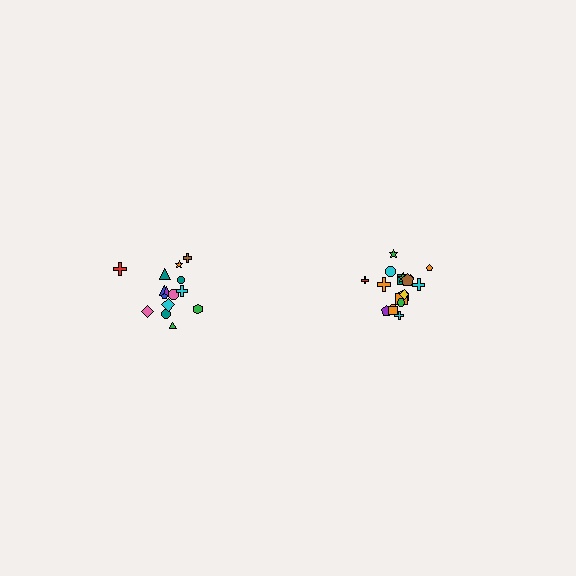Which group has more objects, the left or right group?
The right group.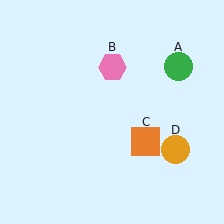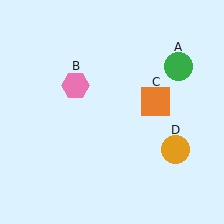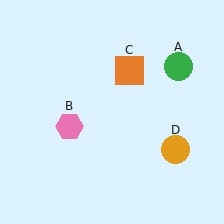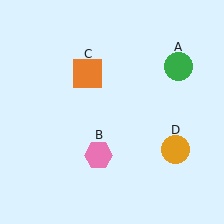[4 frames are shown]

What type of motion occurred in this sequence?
The pink hexagon (object B), orange square (object C) rotated counterclockwise around the center of the scene.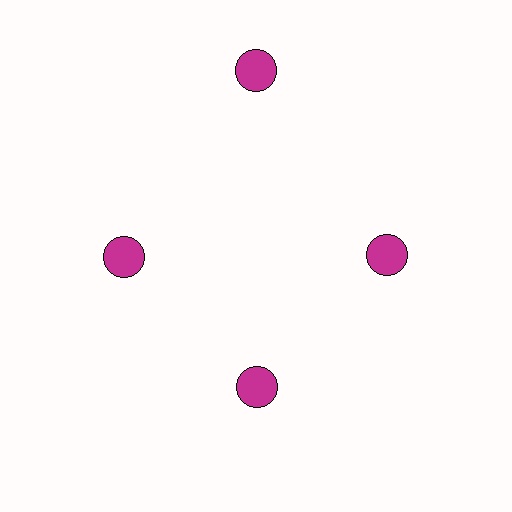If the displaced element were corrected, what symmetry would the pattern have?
It would have 4-fold rotational symmetry — the pattern would map onto itself every 90 degrees.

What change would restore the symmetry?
The symmetry would be restored by moving it inward, back onto the ring so that all 4 circles sit at equal angles and equal distance from the center.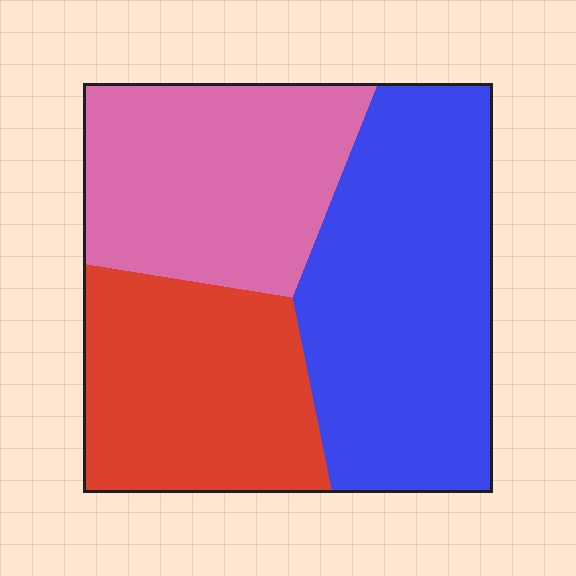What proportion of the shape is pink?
Pink covers 30% of the shape.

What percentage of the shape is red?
Red takes up about one quarter (1/4) of the shape.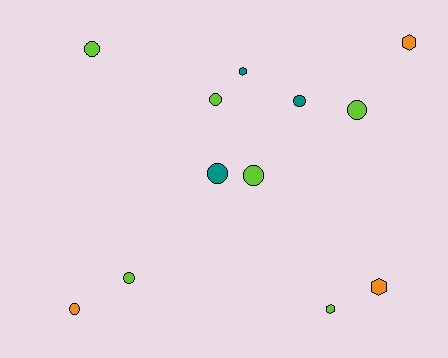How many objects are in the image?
There are 12 objects.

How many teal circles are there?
There are 2 teal circles.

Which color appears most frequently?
Lime, with 6 objects.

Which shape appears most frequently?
Circle, with 8 objects.